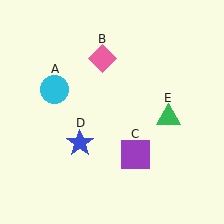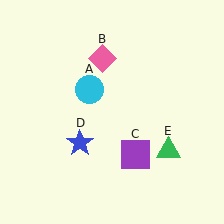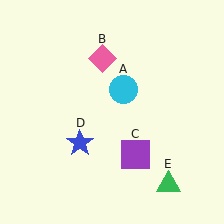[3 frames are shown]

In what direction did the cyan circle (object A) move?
The cyan circle (object A) moved right.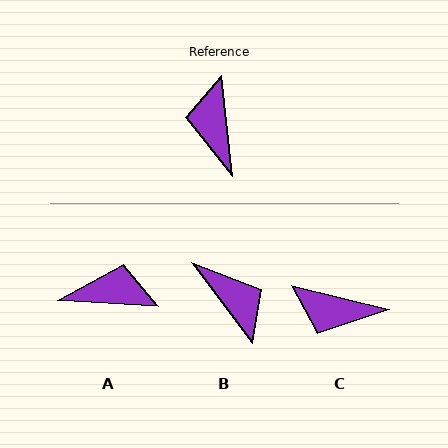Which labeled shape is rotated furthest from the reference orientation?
B, about 150 degrees away.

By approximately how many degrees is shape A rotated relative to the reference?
Approximately 100 degrees clockwise.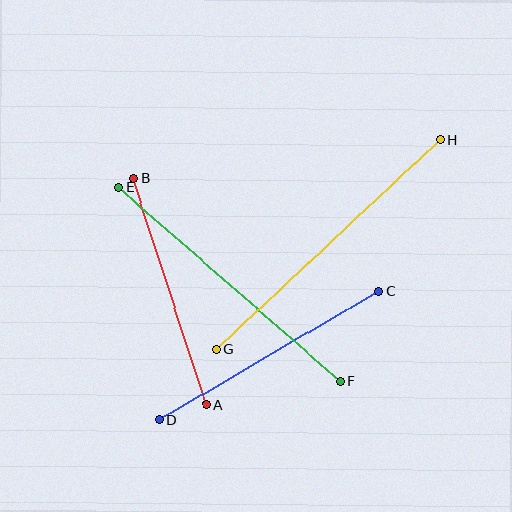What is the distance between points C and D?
The distance is approximately 254 pixels.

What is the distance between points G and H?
The distance is approximately 307 pixels.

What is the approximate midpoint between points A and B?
The midpoint is at approximately (170, 291) pixels.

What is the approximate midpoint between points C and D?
The midpoint is at approximately (269, 356) pixels.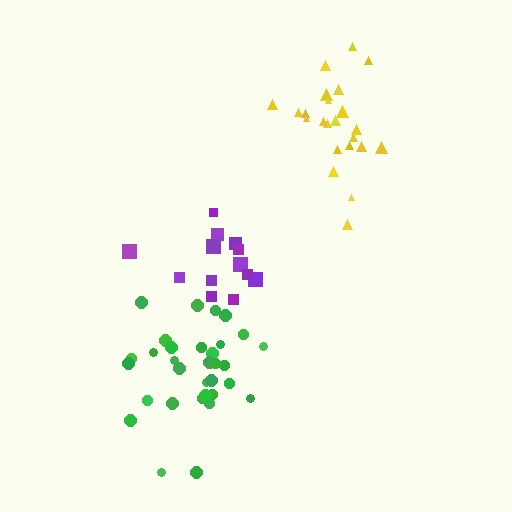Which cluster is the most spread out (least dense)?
Purple.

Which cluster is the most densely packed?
Yellow.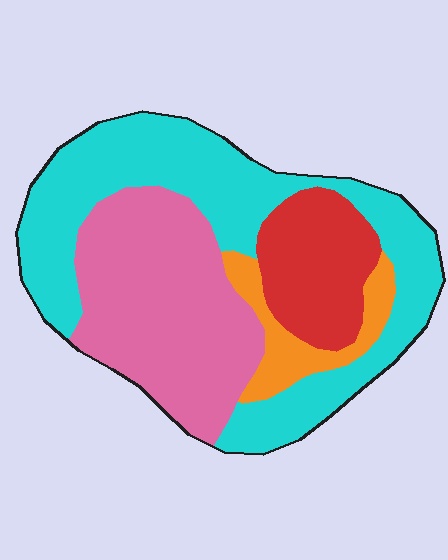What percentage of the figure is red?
Red takes up about one sixth (1/6) of the figure.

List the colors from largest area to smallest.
From largest to smallest: cyan, pink, red, orange.